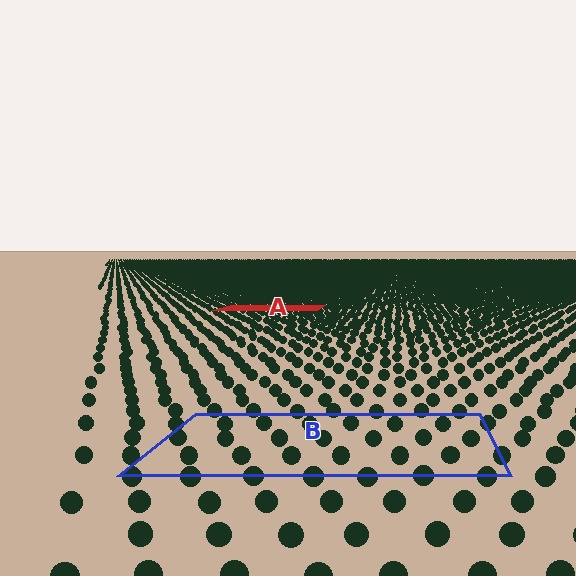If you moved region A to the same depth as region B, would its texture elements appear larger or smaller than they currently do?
They would appear larger. At a closer depth, the same texture elements are projected at a bigger on-screen size.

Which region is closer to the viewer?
Region B is closer. The texture elements there are larger and more spread out.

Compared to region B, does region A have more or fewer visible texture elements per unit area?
Region A has more texture elements per unit area — they are packed more densely because it is farther away.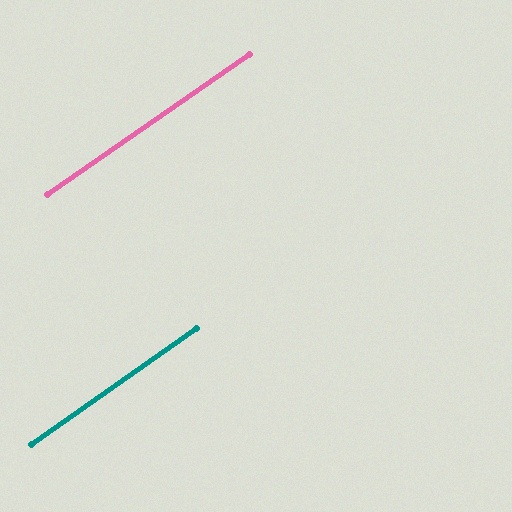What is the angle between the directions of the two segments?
Approximately 1 degree.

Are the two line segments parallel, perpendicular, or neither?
Parallel — their directions differ by only 0.5°.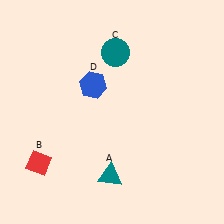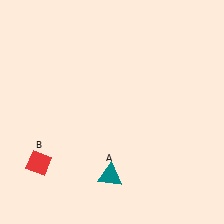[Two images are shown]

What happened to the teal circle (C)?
The teal circle (C) was removed in Image 2. It was in the top-right area of Image 1.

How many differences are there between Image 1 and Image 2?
There are 2 differences between the two images.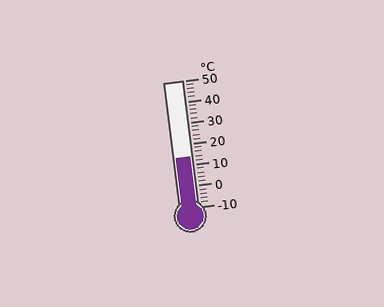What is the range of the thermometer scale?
The thermometer scale ranges from -10°C to 50°C.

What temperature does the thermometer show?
The thermometer shows approximately 14°C.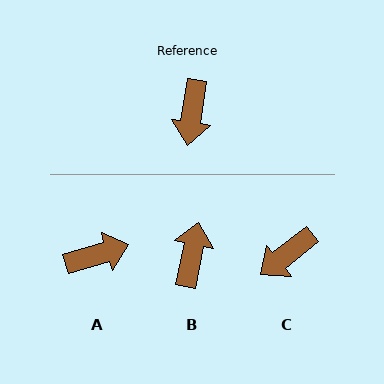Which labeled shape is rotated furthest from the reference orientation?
B, about 177 degrees away.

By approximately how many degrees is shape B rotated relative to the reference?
Approximately 177 degrees counter-clockwise.